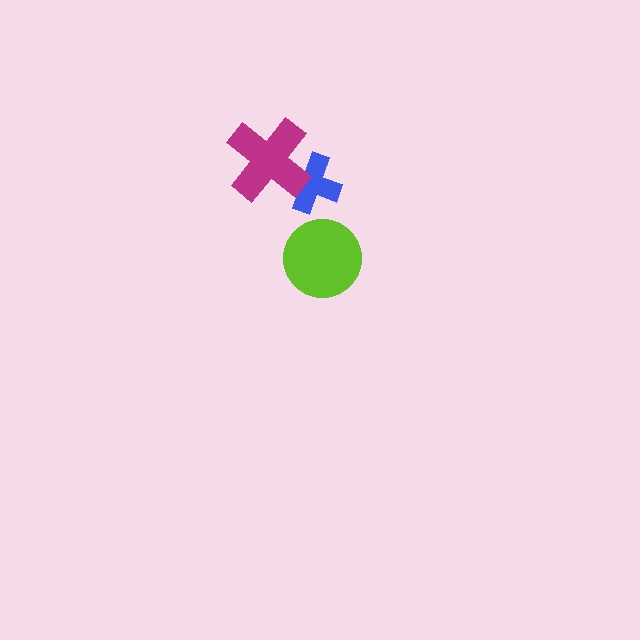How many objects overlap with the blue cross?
1 object overlaps with the blue cross.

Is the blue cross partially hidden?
Yes, it is partially covered by another shape.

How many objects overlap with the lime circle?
0 objects overlap with the lime circle.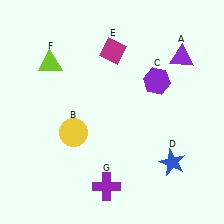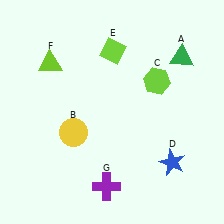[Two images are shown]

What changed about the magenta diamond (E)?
In Image 1, E is magenta. In Image 2, it changed to lime.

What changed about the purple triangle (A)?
In Image 1, A is purple. In Image 2, it changed to green.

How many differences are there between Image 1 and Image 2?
There are 3 differences between the two images.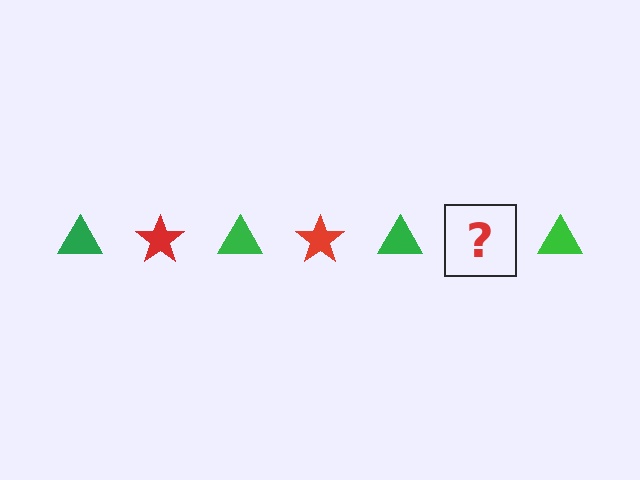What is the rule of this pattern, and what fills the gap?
The rule is that the pattern alternates between green triangle and red star. The gap should be filled with a red star.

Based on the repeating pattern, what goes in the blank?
The blank should be a red star.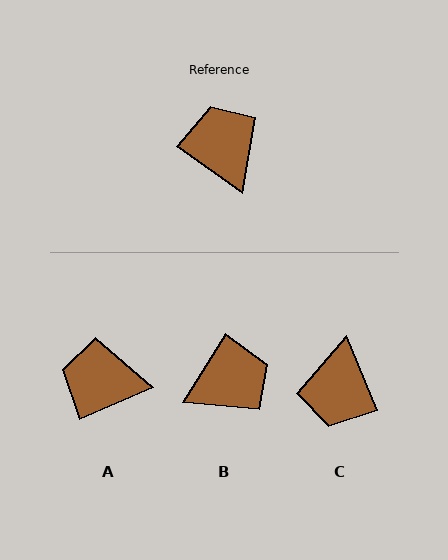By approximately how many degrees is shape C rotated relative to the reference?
Approximately 149 degrees counter-clockwise.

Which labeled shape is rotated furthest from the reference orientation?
C, about 149 degrees away.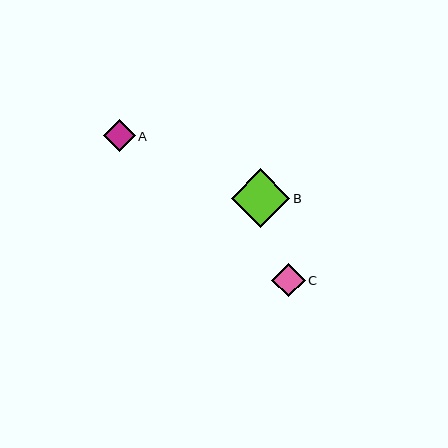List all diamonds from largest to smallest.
From largest to smallest: B, C, A.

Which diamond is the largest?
Diamond B is the largest with a size of approximately 59 pixels.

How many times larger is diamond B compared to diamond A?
Diamond B is approximately 1.8 times the size of diamond A.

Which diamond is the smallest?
Diamond A is the smallest with a size of approximately 32 pixels.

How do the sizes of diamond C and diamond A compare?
Diamond C and diamond A are approximately the same size.